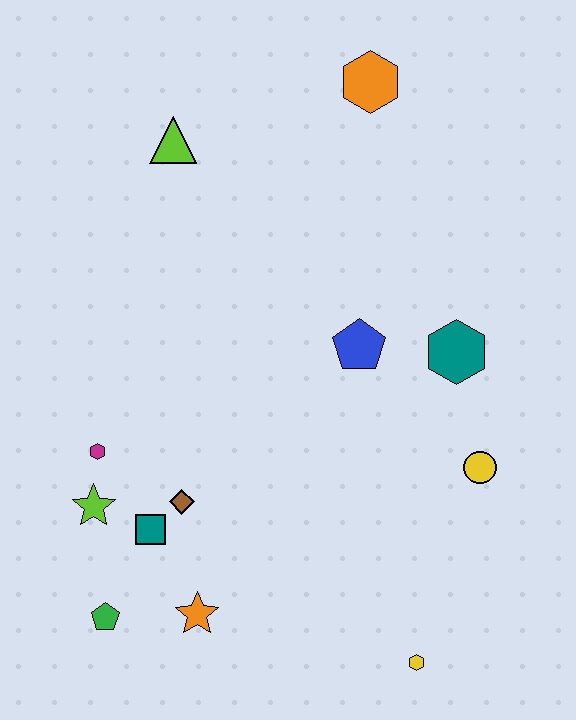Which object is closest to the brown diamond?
The teal square is closest to the brown diamond.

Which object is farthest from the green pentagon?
The orange hexagon is farthest from the green pentagon.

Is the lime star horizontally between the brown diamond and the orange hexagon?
No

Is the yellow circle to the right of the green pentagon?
Yes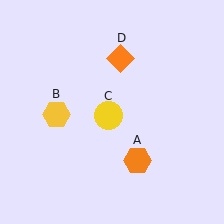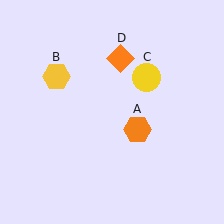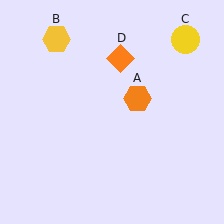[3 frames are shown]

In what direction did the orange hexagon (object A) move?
The orange hexagon (object A) moved up.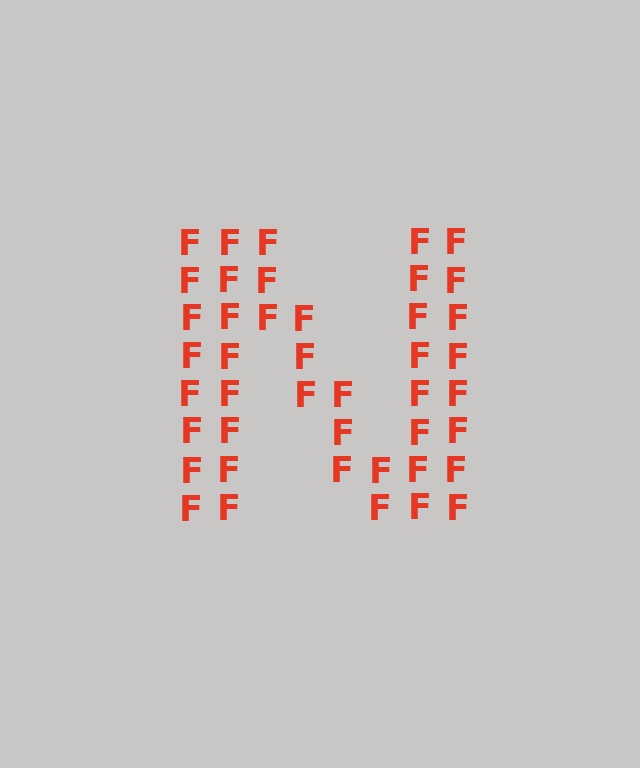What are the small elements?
The small elements are letter F's.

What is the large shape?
The large shape is the letter N.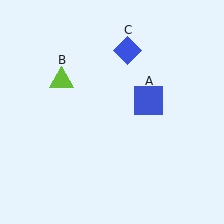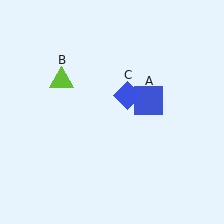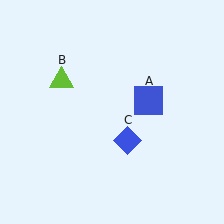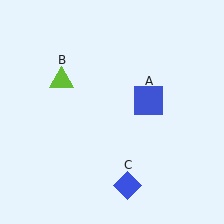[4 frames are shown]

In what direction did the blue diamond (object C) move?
The blue diamond (object C) moved down.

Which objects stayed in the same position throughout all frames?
Blue square (object A) and lime triangle (object B) remained stationary.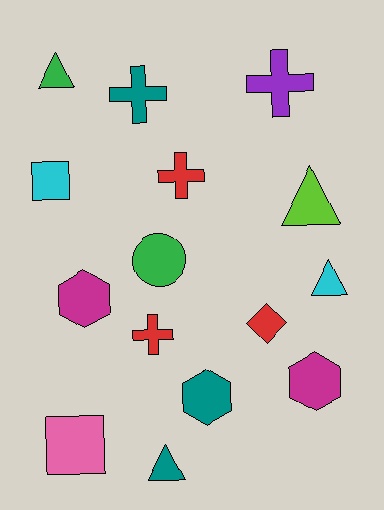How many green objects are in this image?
There are 2 green objects.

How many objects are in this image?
There are 15 objects.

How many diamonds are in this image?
There is 1 diamond.